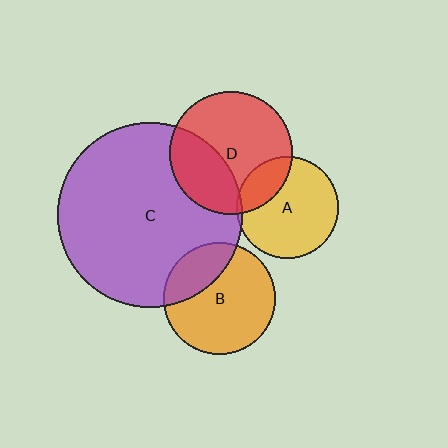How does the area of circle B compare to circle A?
Approximately 1.2 times.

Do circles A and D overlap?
Yes.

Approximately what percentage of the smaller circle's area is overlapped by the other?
Approximately 25%.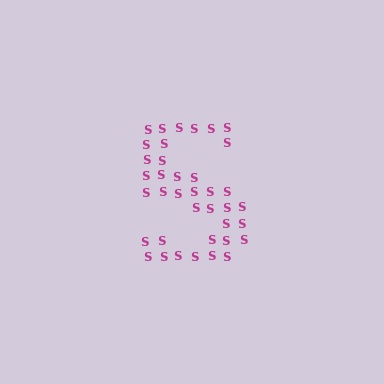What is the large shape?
The large shape is the letter S.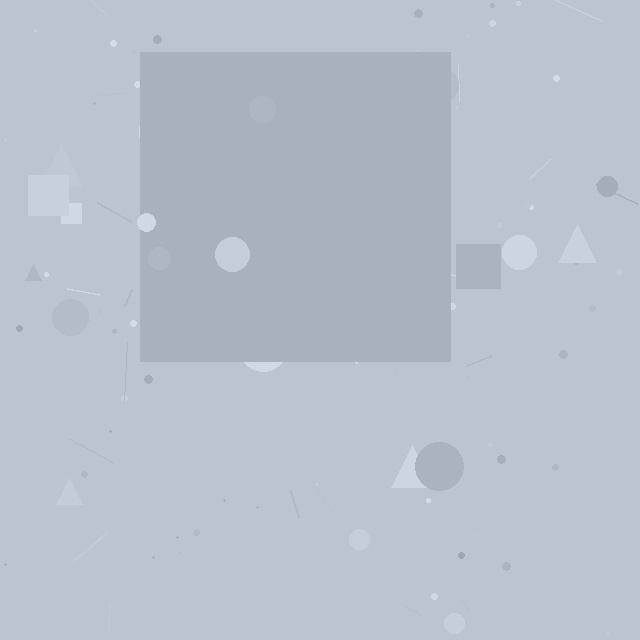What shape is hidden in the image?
A square is hidden in the image.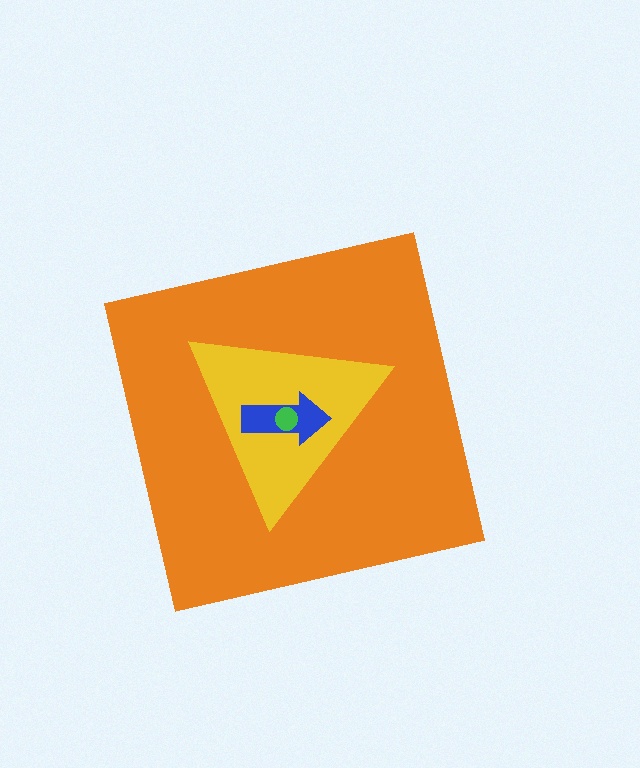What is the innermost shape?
The green circle.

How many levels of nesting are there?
4.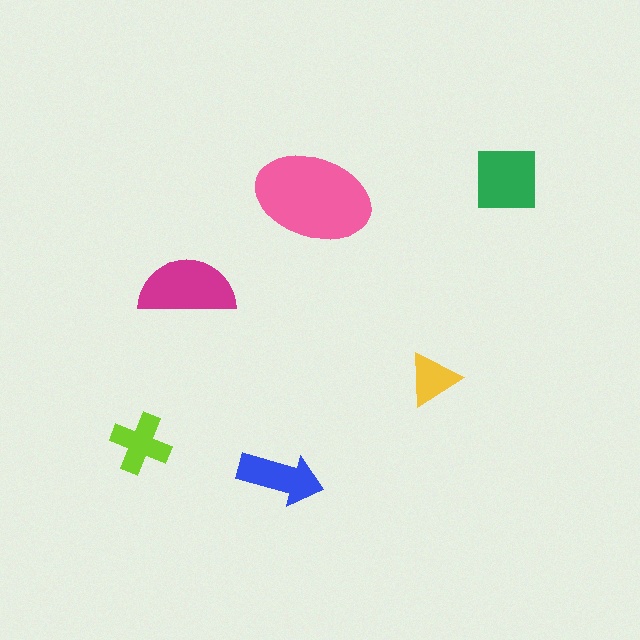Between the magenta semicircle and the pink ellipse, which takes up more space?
The pink ellipse.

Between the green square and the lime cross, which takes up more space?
The green square.